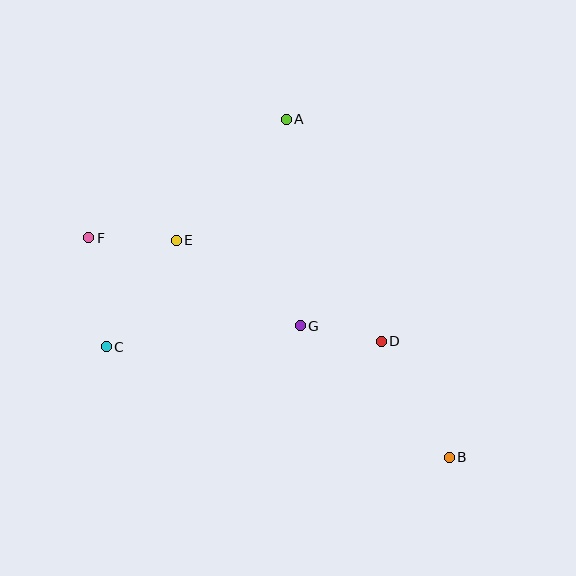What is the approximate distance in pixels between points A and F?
The distance between A and F is approximately 231 pixels.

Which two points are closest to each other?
Points D and G are closest to each other.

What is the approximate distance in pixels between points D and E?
The distance between D and E is approximately 228 pixels.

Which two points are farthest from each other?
Points B and F are farthest from each other.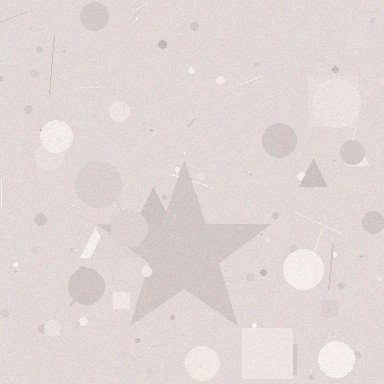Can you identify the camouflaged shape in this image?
The camouflaged shape is a star.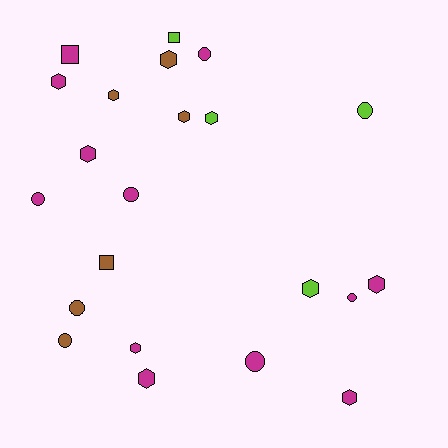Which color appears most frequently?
Magenta, with 12 objects.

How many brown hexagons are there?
There are 3 brown hexagons.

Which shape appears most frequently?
Hexagon, with 11 objects.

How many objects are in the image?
There are 22 objects.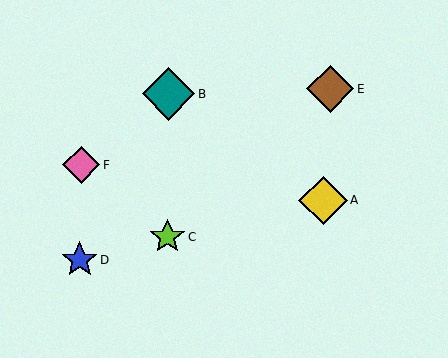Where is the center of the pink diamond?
The center of the pink diamond is at (81, 165).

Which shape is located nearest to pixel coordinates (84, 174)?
The pink diamond (labeled F) at (81, 165) is nearest to that location.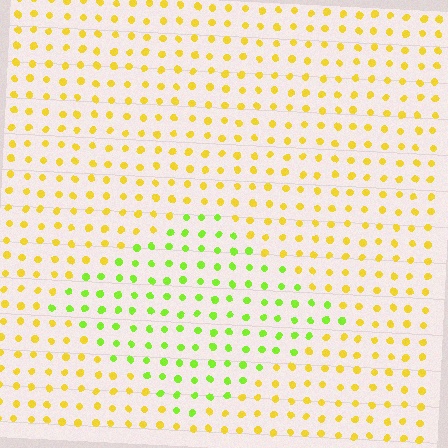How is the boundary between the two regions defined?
The boundary is defined purely by a slight shift in hue (about 44 degrees). Spacing, size, and orientation are identical on both sides.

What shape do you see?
I see a diamond.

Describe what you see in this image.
The image is filled with small yellow elements in a uniform arrangement. A diamond-shaped region is visible where the elements are tinted to a slightly different hue, forming a subtle color boundary.